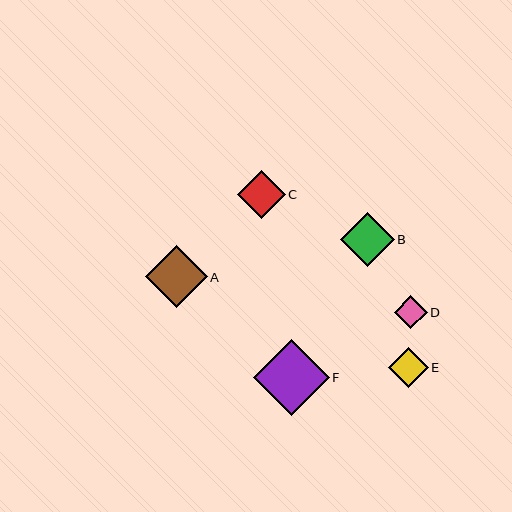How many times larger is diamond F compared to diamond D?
Diamond F is approximately 2.3 times the size of diamond D.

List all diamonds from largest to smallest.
From largest to smallest: F, A, B, C, E, D.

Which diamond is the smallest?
Diamond D is the smallest with a size of approximately 33 pixels.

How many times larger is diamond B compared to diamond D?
Diamond B is approximately 1.6 times the size of diamond D.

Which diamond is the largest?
Diamond F is the largest with a size of approximately 76 pixels.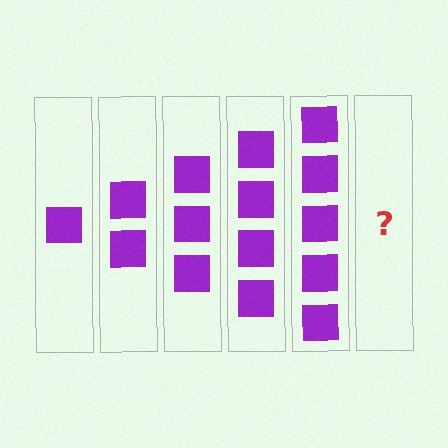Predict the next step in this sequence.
The next step is 6 squares.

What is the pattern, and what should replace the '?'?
The pattern is that each step adds one more square. The '?' should be 6 squares.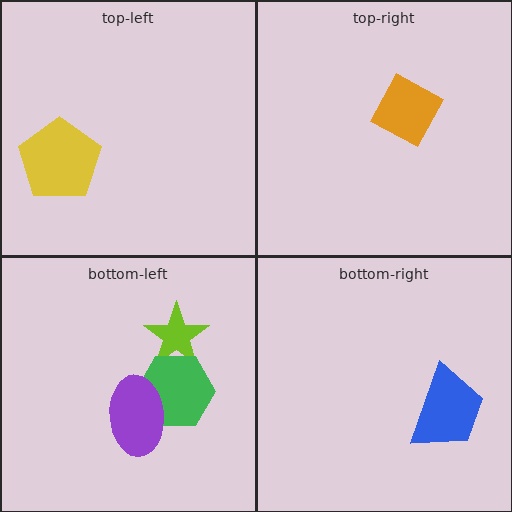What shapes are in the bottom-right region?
The blue trapezoid.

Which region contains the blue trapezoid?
The bottom-right region.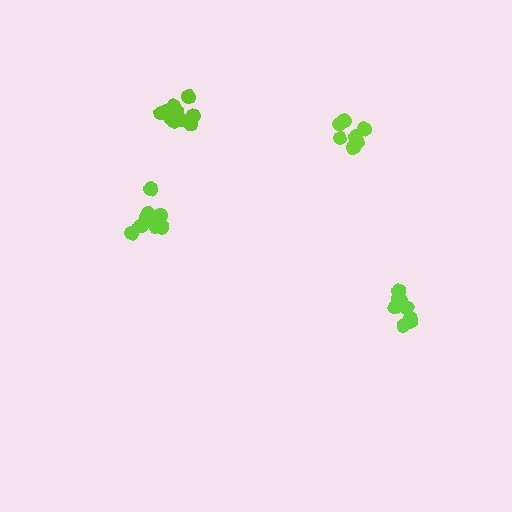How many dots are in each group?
Group 1: 8 dots, Group 2: 9 dots, Group 3: 9 dots, Group 4: 10 dots (36 total).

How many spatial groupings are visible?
There are 4 spatial groupings.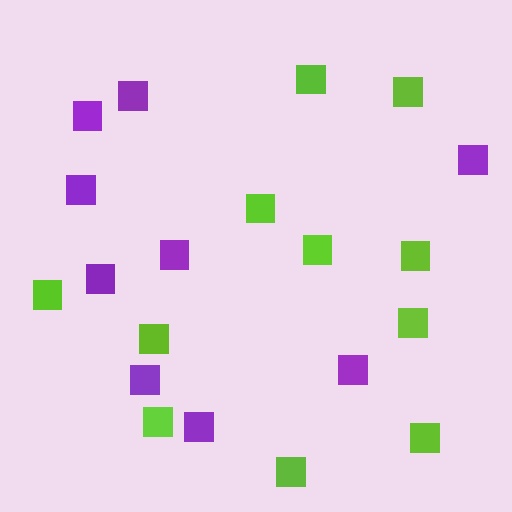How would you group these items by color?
There are 2 groups: one group of lime squares (11) and one group of purple squares (9).